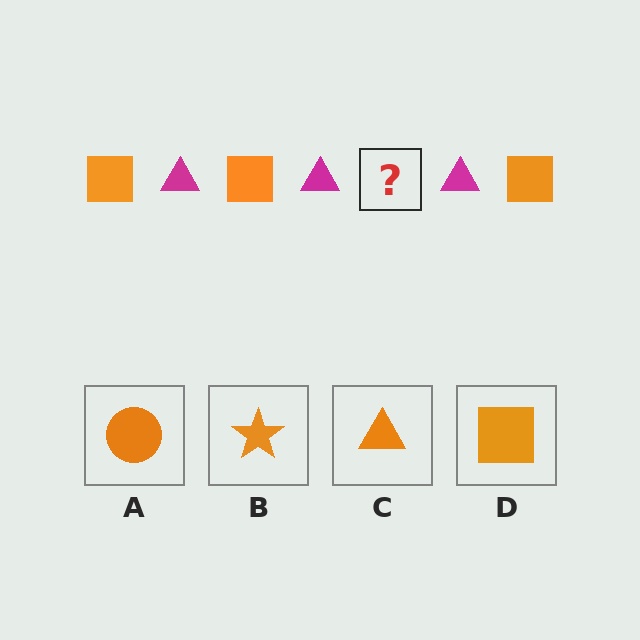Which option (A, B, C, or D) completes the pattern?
D.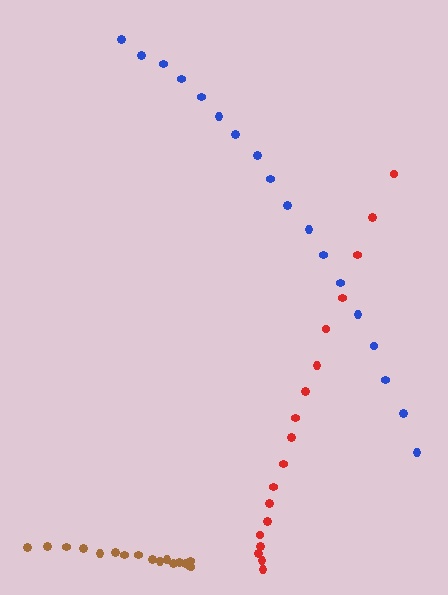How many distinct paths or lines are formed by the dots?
There are 3 distinct paths.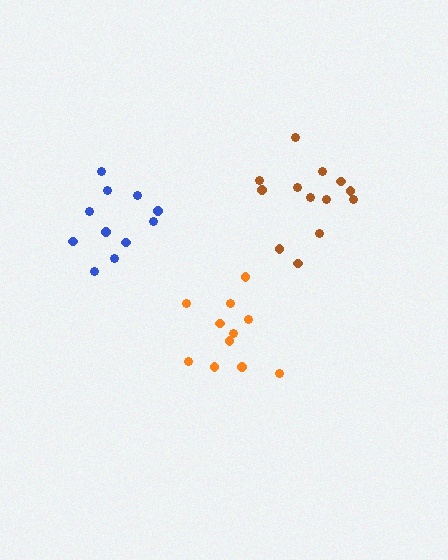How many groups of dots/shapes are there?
There are 3 groups.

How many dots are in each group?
Group 1: 13 dots, Group 2: 11 dots, Group 3: 11 dots (35 total).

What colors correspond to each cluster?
The clusters are colored: brown, orange, blue.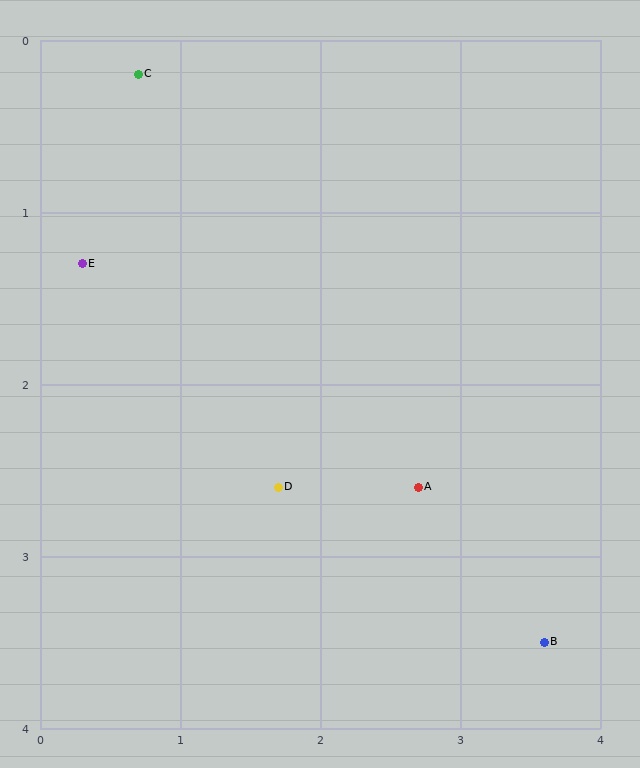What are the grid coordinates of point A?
Point A is at approximately (2.7, 2.6).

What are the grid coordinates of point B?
Point B is at approximately (3.6, 3.5).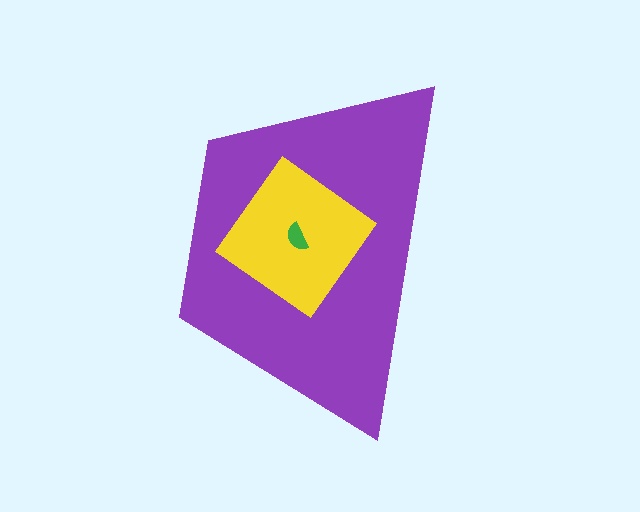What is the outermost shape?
The purple trapezoid.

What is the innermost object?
The green semicircle.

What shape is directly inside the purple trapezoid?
The yellow diamond.